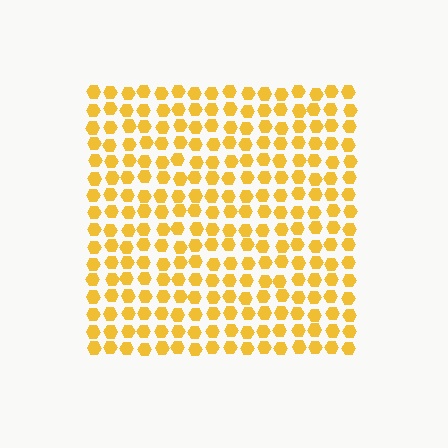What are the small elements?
The small elements are hexagons.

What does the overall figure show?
The overall figure shows a square.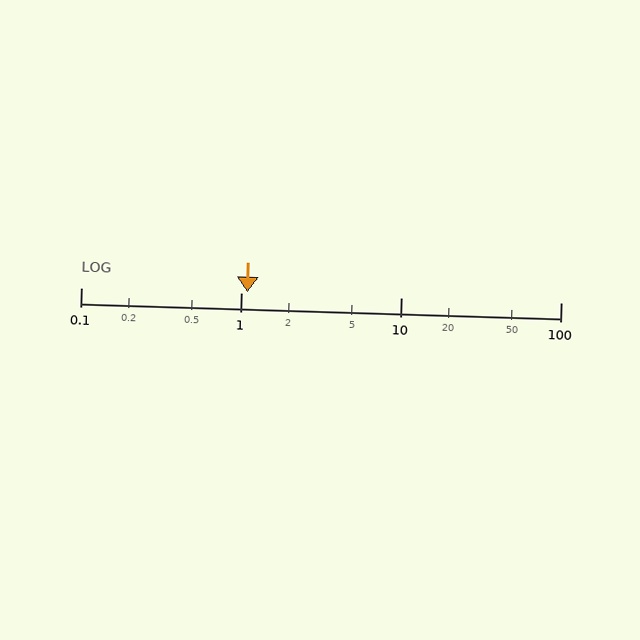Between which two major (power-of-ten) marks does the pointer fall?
The pointer is between 1 and 10.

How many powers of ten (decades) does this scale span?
The scale spans 3 decades, from 0.1 to 100.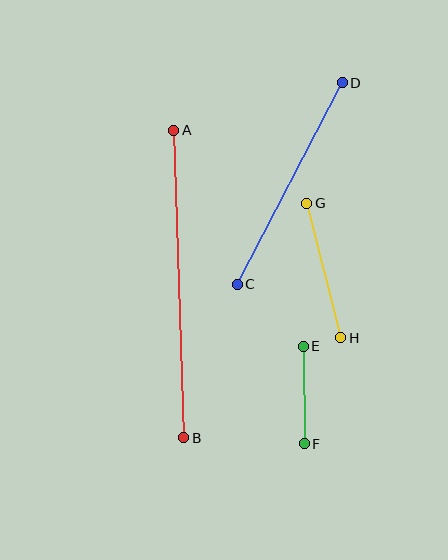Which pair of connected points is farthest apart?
Points A and B are farthest apart.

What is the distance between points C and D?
The distance is approximately 227 pixels.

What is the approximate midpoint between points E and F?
The midpoint is at approximately (304, 395) pixels.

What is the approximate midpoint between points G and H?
The midpoint is at approximately (324, 271) pixels.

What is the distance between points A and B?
The distance is approximately 308 pixels.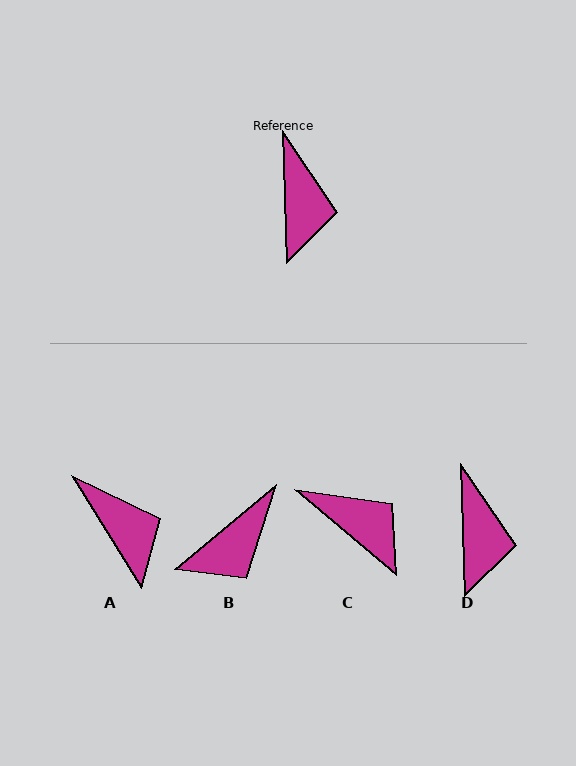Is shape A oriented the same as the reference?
No, it is off by about 30 degrees.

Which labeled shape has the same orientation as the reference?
D.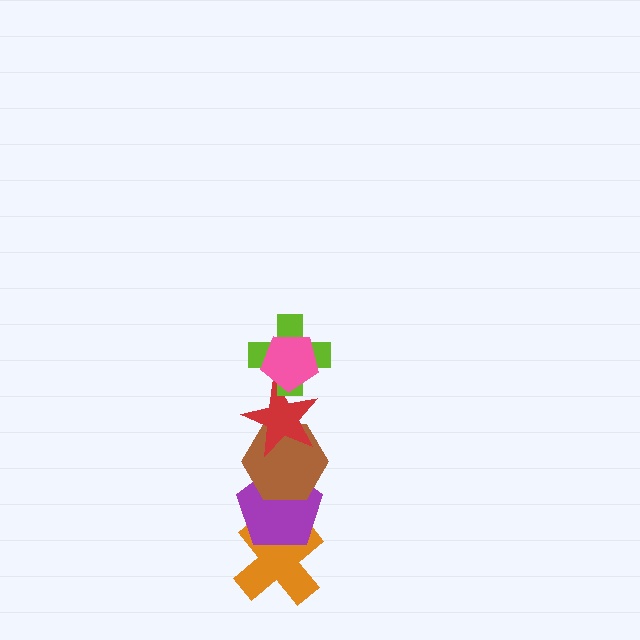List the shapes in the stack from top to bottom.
From top to bottom: the pink pentagon, the lime cross, the red star, the brown hexagon, the purple pentagon, the orange cross.